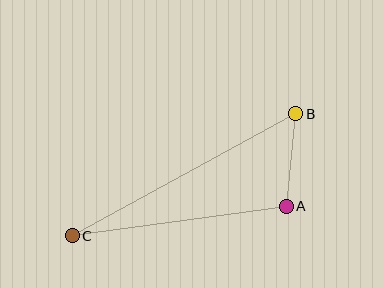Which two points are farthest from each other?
Points B and C are farthest from each other.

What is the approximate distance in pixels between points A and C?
The distance between A and C is approximately 216 pixels.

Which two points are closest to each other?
Points A and B are closest to each other.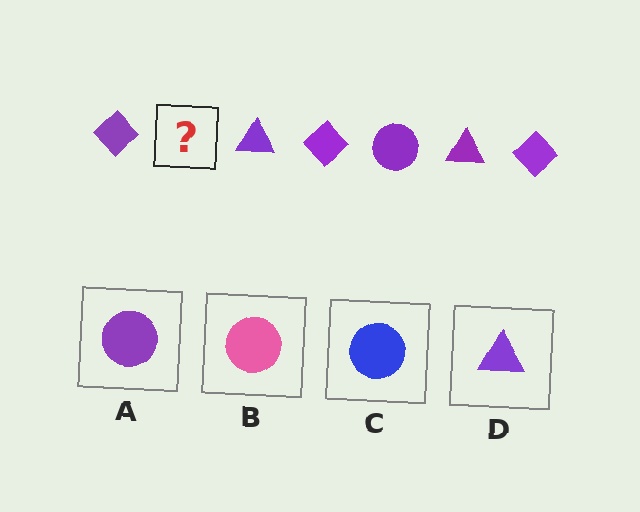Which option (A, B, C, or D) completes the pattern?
A.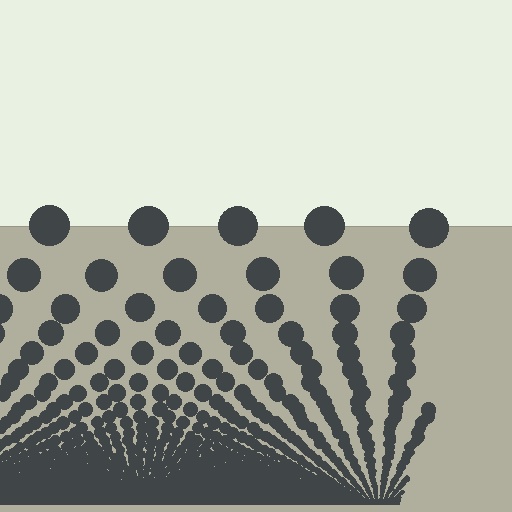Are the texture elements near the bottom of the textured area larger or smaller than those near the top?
Smaller. The gradient is inverted — elements near the bottom are smaller and denser.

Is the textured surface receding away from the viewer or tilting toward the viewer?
The surface appears to tilt toward the viewer. Texture elements get larger and sparser toward the top.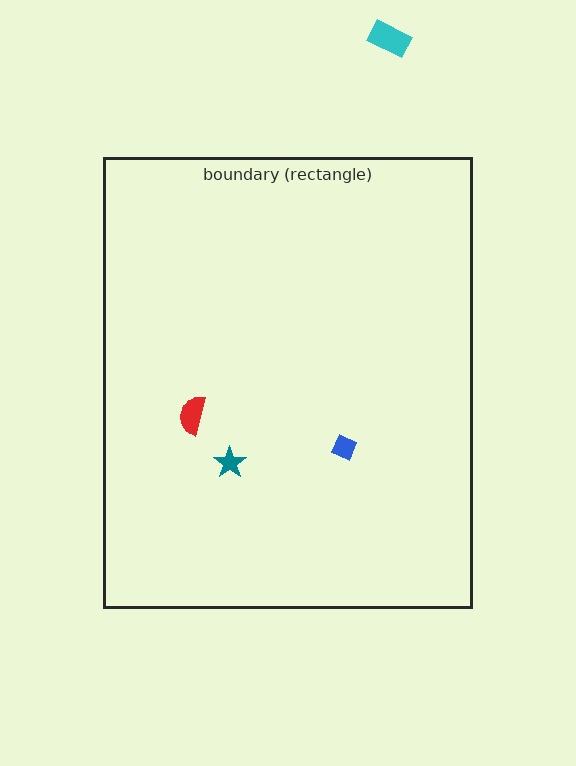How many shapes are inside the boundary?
3 inside, 1 outside.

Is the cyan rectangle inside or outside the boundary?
Outside.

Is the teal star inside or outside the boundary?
Inside.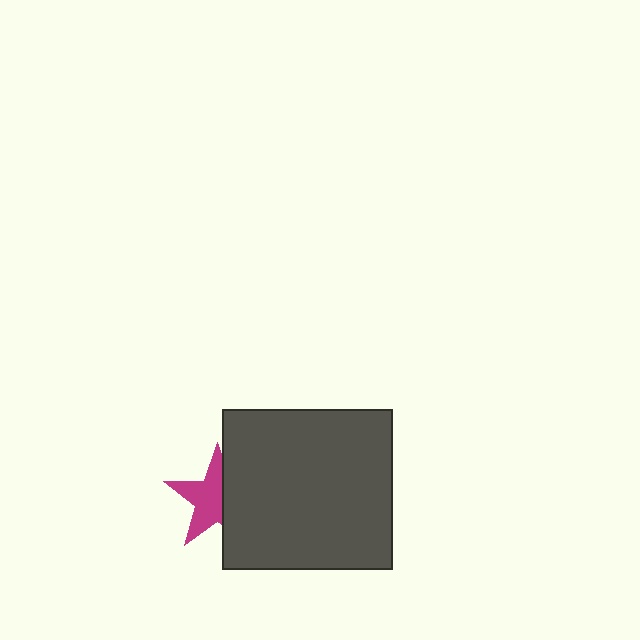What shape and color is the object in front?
The object in front is a dark gray rectangle.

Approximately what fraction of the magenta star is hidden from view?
Roughly 42% of the magenta star is hidden behind the dark gray rectangle.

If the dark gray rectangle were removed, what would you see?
You would see the complete magenta star.